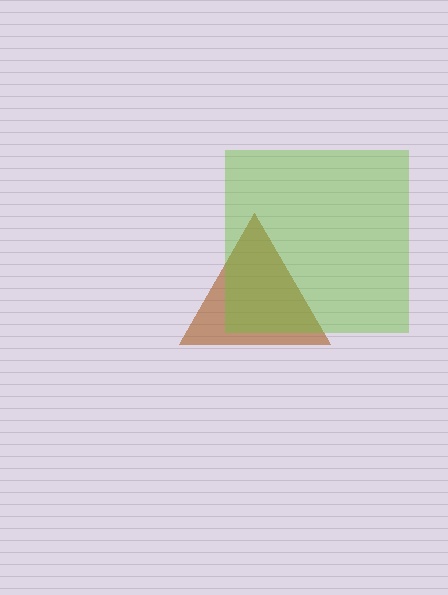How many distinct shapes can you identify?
There are 2 distinct shapes: a brown triangle, a lime square.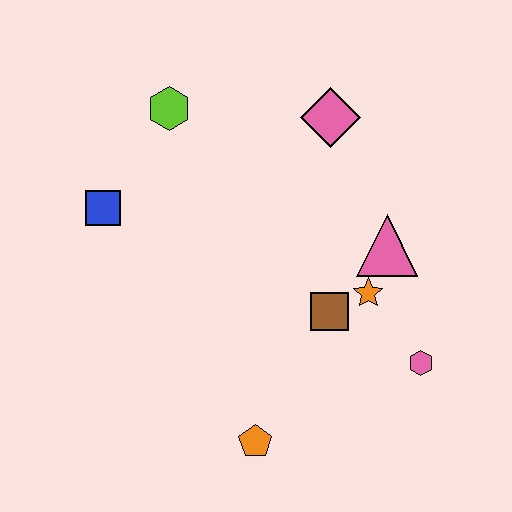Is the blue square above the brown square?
Yes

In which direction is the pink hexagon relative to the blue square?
The pink hexagon is to the right of the blue square.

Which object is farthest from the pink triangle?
The blue square is farthest from the pink triangle.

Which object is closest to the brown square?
The orange star is closest to the brown square.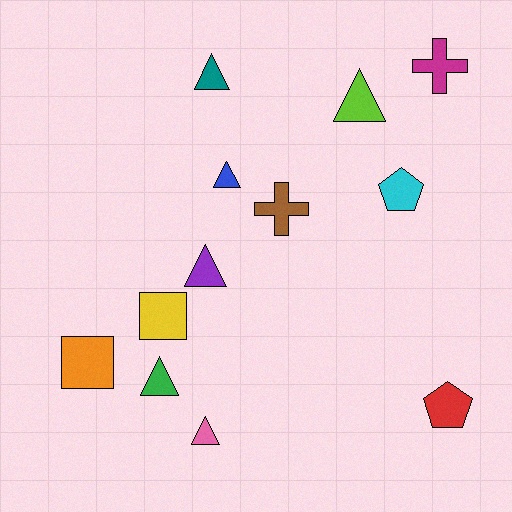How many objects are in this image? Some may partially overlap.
There are 12 objects.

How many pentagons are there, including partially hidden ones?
There are 2 pentagons.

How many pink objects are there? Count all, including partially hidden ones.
There is 1 pink object.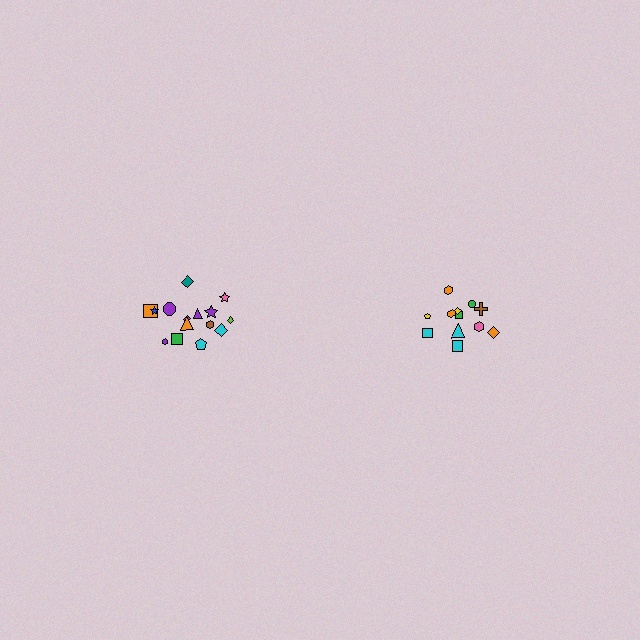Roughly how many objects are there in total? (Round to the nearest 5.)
Roughly 25 objects in total.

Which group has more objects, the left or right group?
The left group.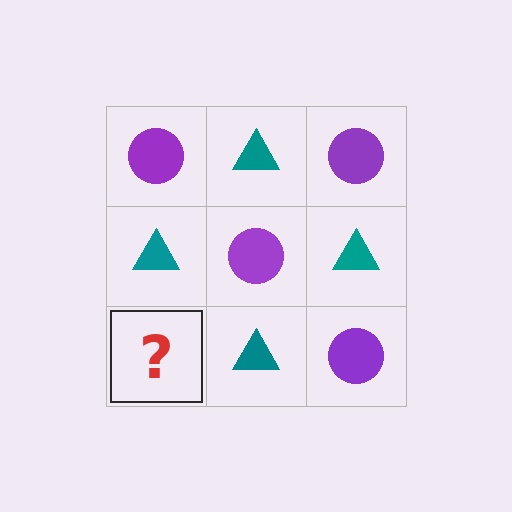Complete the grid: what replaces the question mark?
The question mark should be replaced with a purple circle.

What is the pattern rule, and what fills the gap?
The rule is that it alternates purple circle and teal triangle in a checkerboard pattern. The gap should be filled with a purple circle.